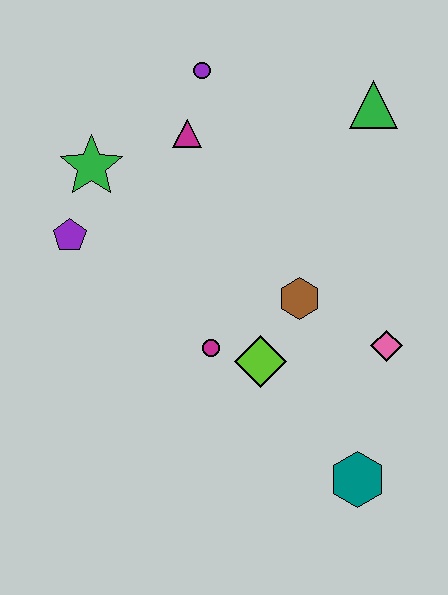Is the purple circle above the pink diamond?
Yes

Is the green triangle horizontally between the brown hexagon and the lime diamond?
No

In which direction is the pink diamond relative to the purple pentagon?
The pink diamond is to the right of the purple pentagon.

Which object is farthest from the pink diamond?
The green star is farthest from the pink diamond.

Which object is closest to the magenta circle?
The lime diamond is closest to the magenta circle.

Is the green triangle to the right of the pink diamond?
No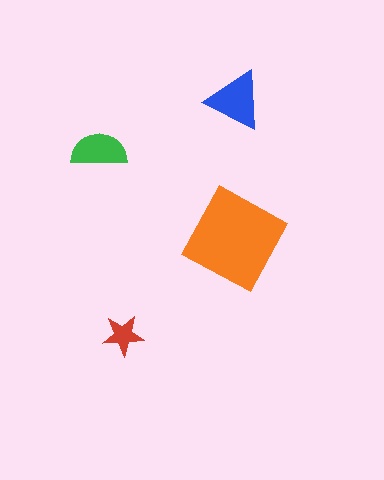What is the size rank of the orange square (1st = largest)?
1st.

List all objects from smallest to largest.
The red star, the green semicircle, the blue triangle, the orange square.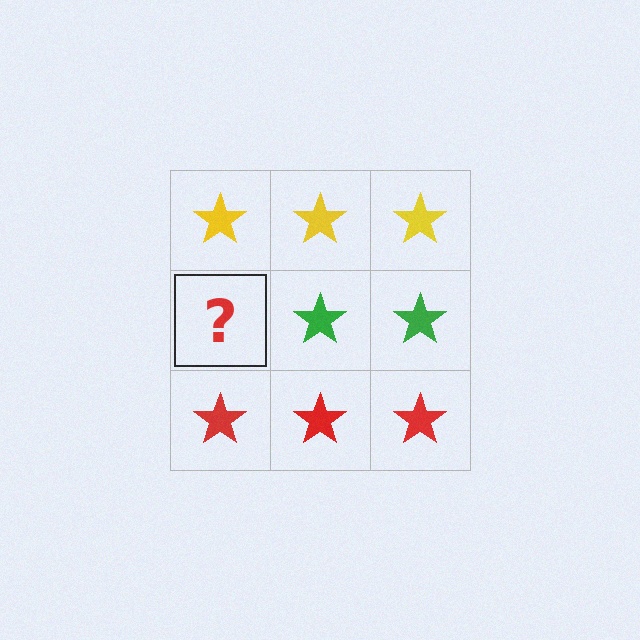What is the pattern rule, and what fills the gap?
The rule is that each row has a consistent color. The gap should be filled with a green star.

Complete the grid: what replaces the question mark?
The question mark should be replaced with a green star.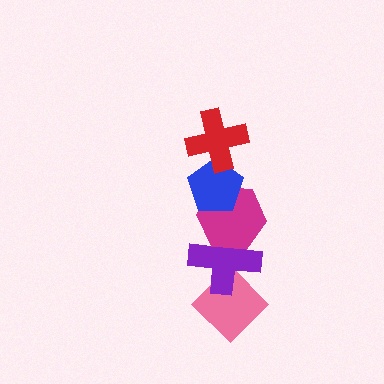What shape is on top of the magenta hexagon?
The blue pentagon is on top of the magenta hexagon.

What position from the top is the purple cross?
The purple cross is 4th from the top.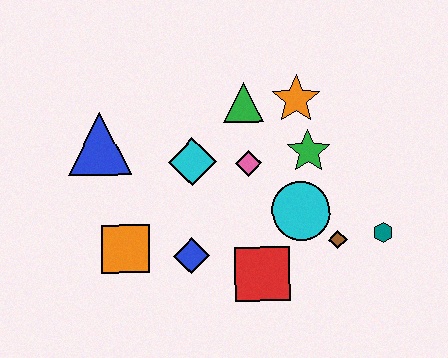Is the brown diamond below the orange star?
Yes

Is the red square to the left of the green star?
Yes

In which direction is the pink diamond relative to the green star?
The pink diamond is to the left of the green star.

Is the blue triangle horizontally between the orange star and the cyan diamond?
No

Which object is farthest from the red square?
The blue triangle is farthest from the red square.